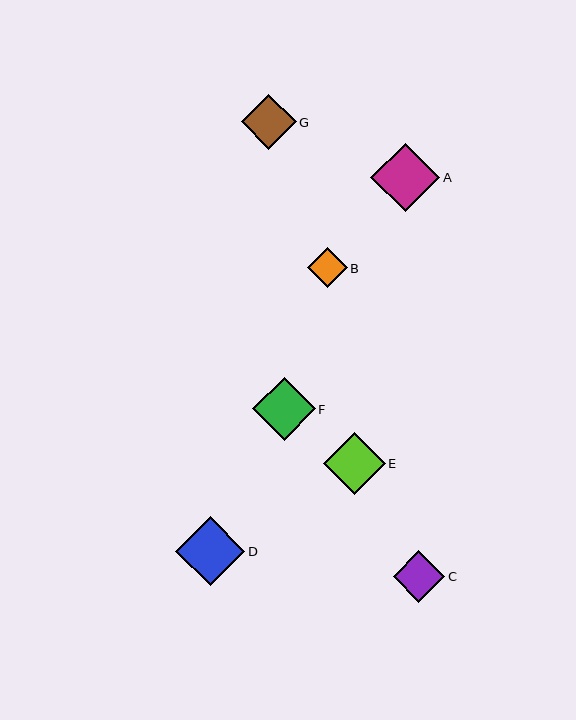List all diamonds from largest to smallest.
From largest to smallest: D, A, F, E, G, C, B.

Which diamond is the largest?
Diamond D is the largest with a size of approximately 70 pixels.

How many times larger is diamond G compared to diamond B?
Diamond G is approximately 1.4 times the size of diamond B.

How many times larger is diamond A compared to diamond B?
Diamond A is approximately 1.7 times the size of diamond B.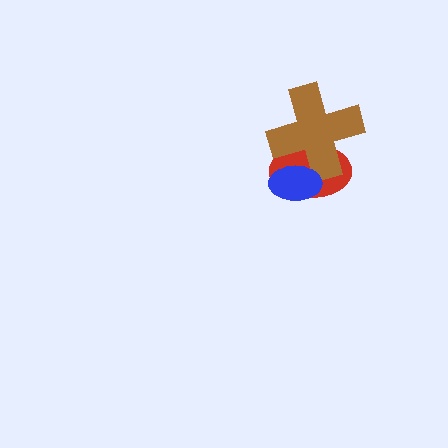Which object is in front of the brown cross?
The blue ellipse is in front of the brown cross.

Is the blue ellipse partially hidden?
No, no other shape covers it.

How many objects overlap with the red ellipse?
2 objects overlap with the red ellipse.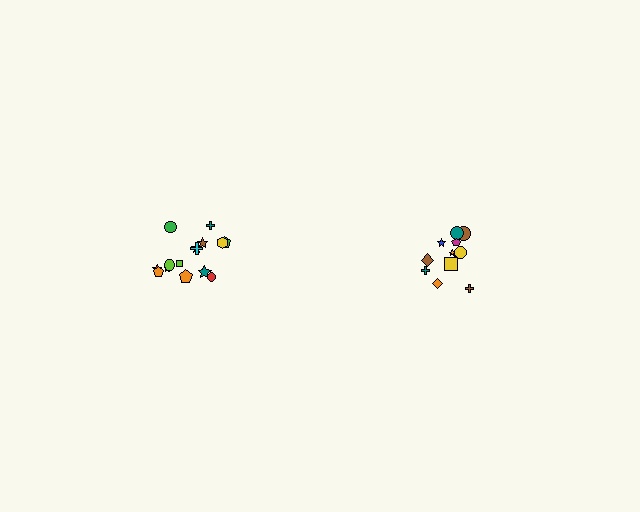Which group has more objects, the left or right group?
The left group.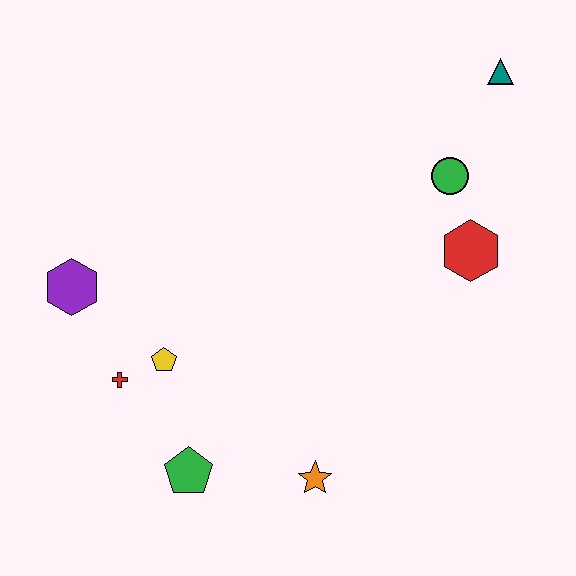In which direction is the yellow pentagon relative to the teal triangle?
The yellow pentagon is to the left of the teal triangle.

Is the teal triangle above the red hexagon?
Yes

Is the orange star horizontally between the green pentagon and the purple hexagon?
No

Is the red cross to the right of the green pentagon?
No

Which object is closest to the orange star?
The green pentagon is closest to the orange star.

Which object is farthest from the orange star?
The teal triangle is farthest from the orange star.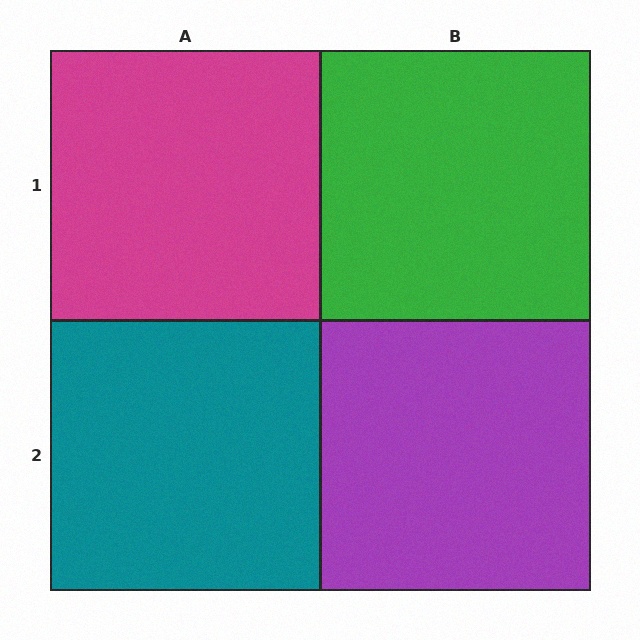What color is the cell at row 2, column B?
Purple.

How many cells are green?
1 cell is green.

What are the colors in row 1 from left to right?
Magenta, green.